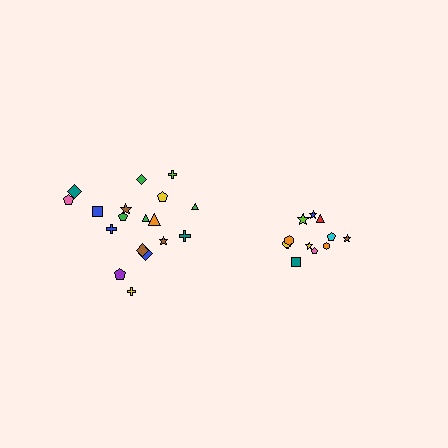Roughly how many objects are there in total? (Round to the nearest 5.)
Roughly 30 objects in total.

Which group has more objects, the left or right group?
The left group.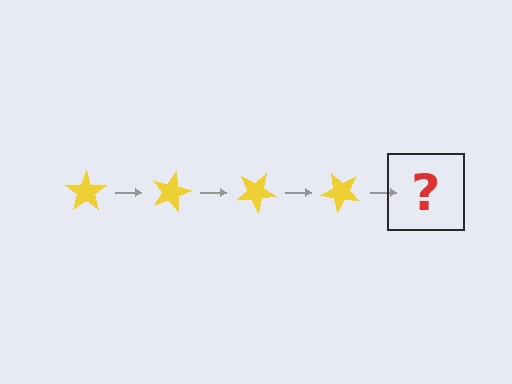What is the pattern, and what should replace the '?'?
The pattern is that the star rotates 15 degrees each step. The '?' should be a yellow star rotated 60 degrees.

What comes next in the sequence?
The next element should be a yellow star rotated 60 degrees.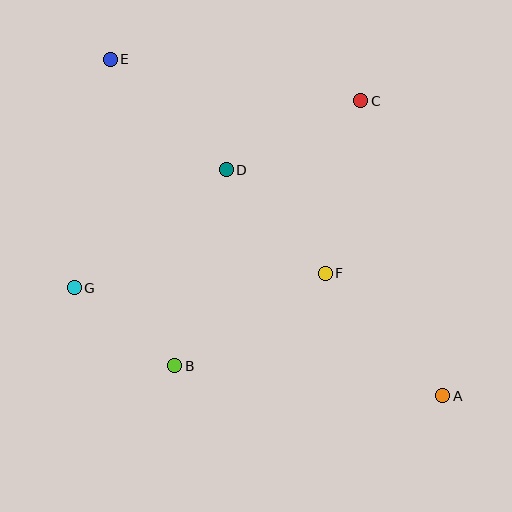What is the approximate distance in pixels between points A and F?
The distance between A and F is approximately 170 pixels.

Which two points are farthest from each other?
Points A and E are farthest from each other.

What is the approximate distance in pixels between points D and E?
The distance between D and E is approximately 160 pixels.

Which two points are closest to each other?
Points B and G are closest to each other.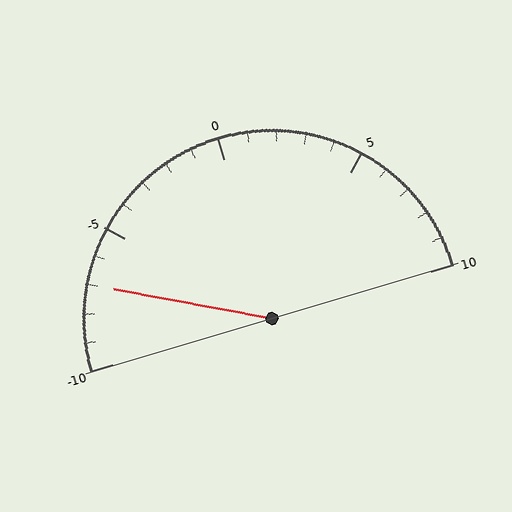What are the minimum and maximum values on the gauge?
The gauge ranges from -10 to 10.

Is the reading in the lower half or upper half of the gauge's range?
The reading is in the lower half of the range (-10 to 10).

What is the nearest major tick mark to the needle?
The nearest major tick mark is -5.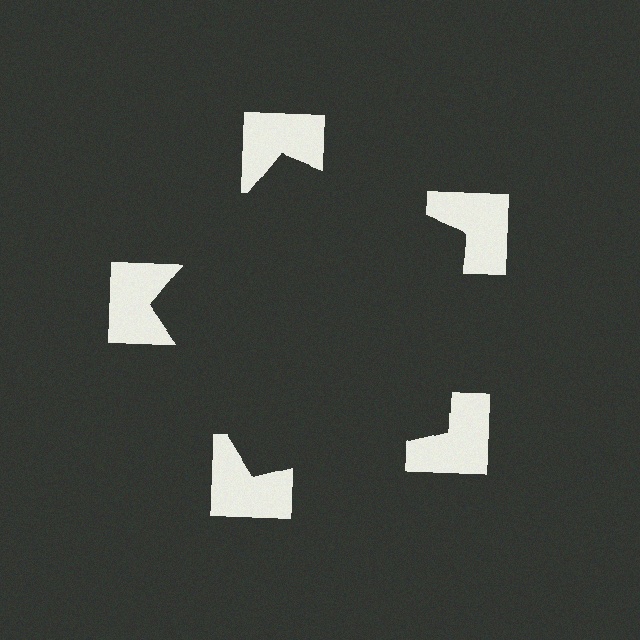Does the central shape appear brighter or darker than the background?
It typically appears slightly darker than the background, even though no actual brightness change is drawn.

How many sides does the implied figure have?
5 sides.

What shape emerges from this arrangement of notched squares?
An illusory pentagon — its edges are inferred from the aligned wedge cuts in the notched squares, not physically drawn.